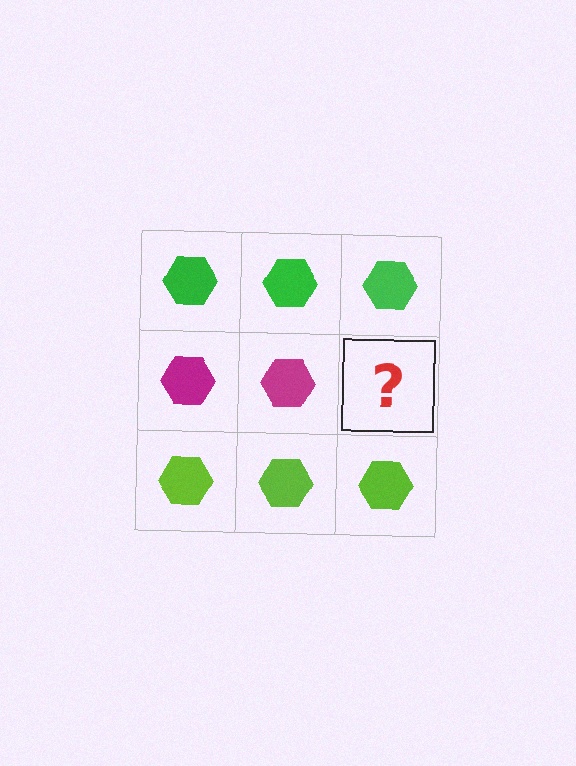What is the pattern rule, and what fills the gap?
The rule is that each row has a consistent color. The gap should be filled with a magenta hexagon.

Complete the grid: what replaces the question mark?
The question mark should be replaced with a magenta hexagon.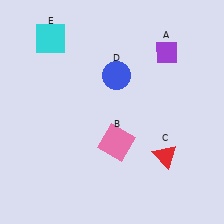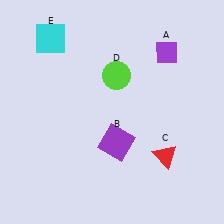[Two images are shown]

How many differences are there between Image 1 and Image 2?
There are 2 differences between the two images.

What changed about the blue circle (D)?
In Image 1, D is blue. In Image 2, it changed to lime.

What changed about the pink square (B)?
In Image 1, B is pink. In Image 2, it changed to purple.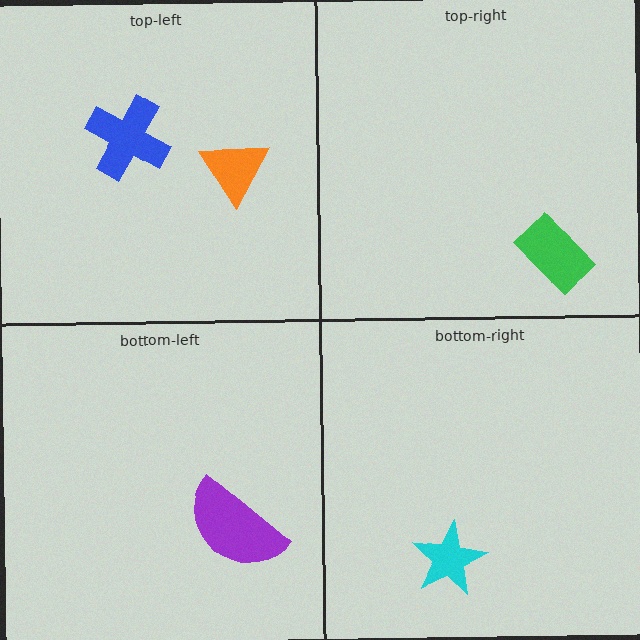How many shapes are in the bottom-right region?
1.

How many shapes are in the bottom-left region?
1.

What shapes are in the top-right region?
The green rectangle.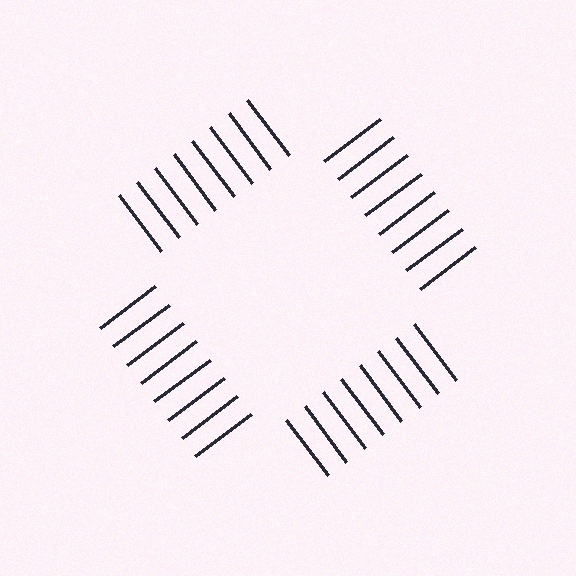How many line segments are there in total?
32 — 8 along each of the 4 edges.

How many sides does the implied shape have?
4 sides — the line-ends trace a square.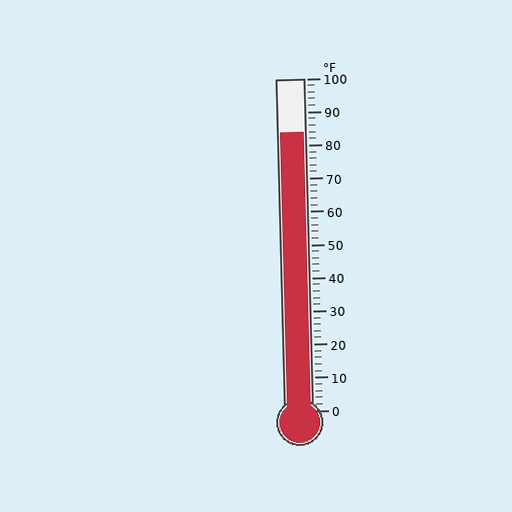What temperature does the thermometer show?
The thermometer shows approximately 84°F.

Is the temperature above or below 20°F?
The temperature is above 20°F.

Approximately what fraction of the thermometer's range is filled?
The thermometer is filled to approximately 85% of its range.